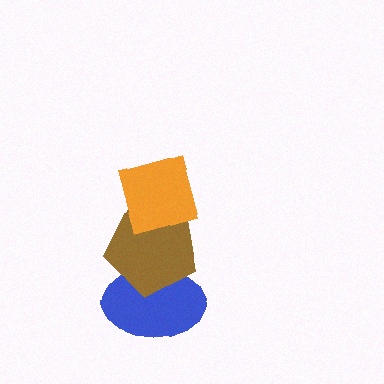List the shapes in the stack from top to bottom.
From top to bottom: the orange square, the brown pentagon, the blue ellipse.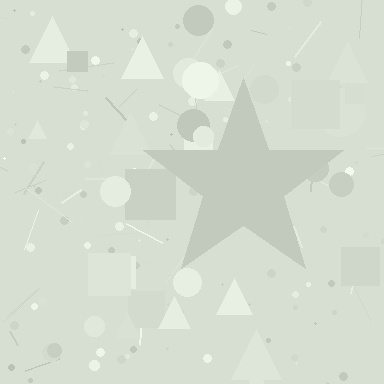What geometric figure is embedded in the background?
A star is embedded in the background.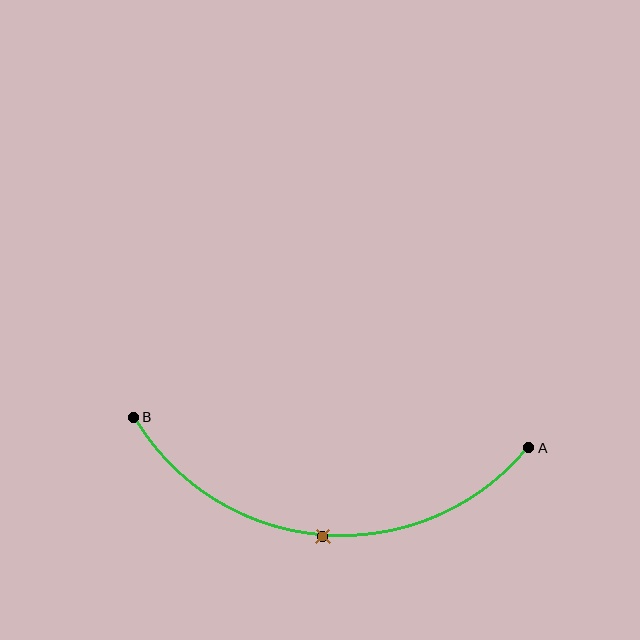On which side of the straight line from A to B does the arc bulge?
The arc bulges below the straight line connecting A and B.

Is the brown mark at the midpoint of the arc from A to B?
Yes. The brown mark lies on the arc at equal arc-length from both A and B — it is the arc midpoint.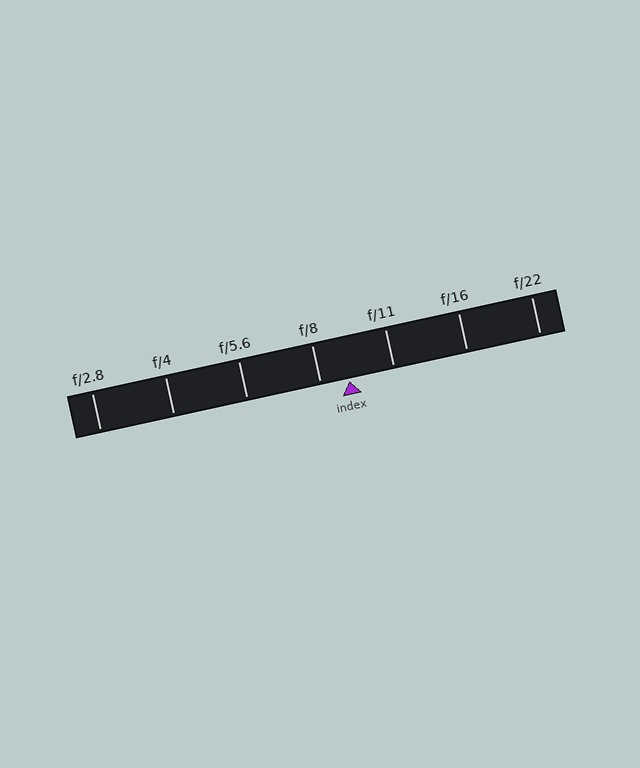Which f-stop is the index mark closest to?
The index mark is closest to f/8.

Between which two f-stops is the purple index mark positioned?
The index mark is between f/8 and f/11.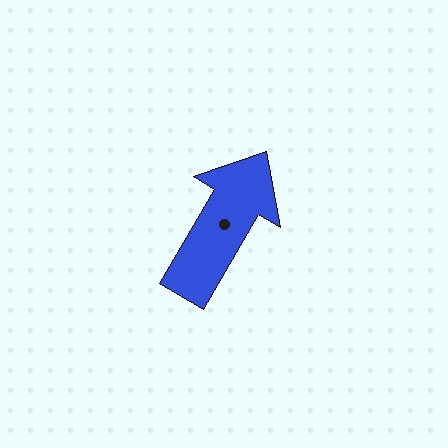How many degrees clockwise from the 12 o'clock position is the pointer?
Approximately 30 degrees.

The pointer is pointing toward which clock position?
Roughly 1 o'clock.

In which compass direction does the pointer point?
Northeast.